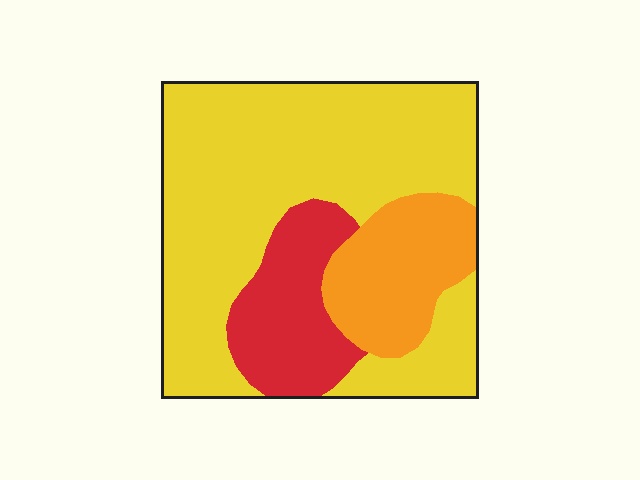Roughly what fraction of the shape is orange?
Orange takes up less than a quarter of the shape.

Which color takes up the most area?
Yellow, at roughly 65%.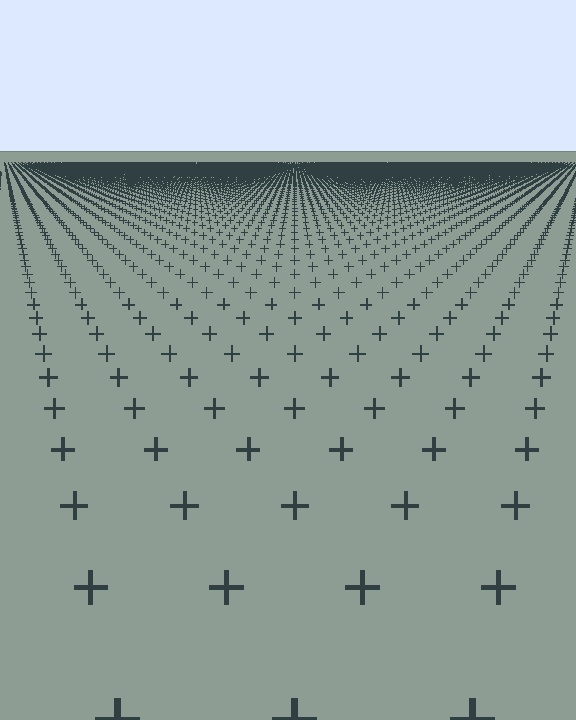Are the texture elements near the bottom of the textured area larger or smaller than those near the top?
Larger. Near the bottom, elements are closer to the viewer and appear at a bigger on-screen size.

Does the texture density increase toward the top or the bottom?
Density increases toward the top.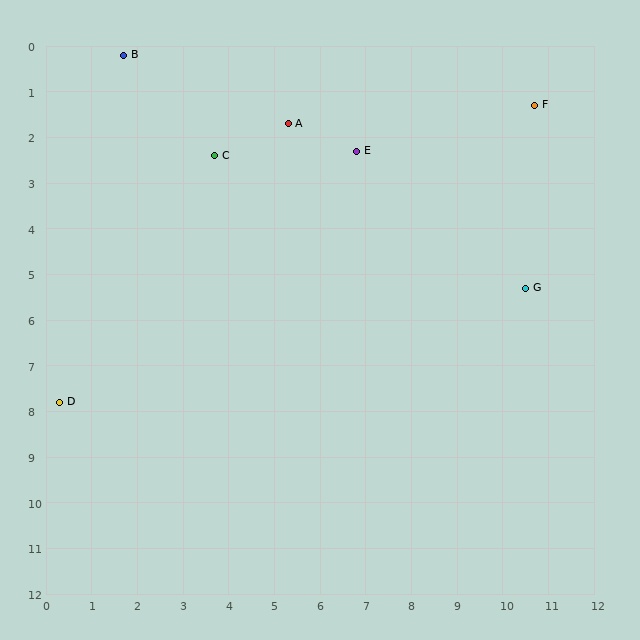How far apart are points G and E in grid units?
Points G and E are about 4.8 grid units apart.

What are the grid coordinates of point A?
Point A is at approximately (5.3, 1.7).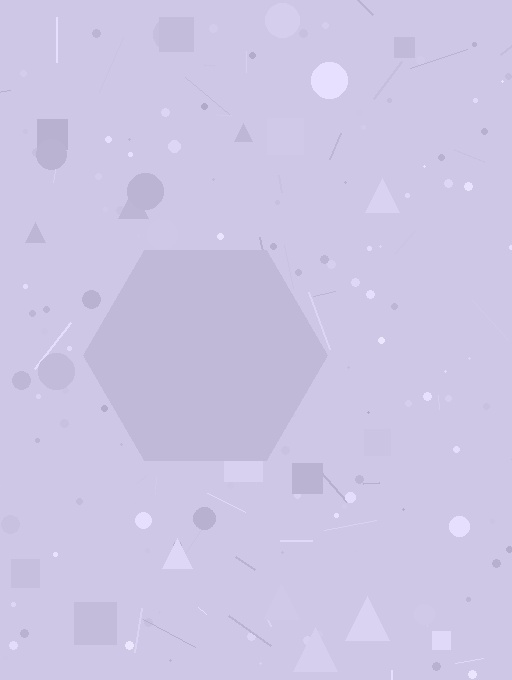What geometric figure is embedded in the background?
A hexagon is embedded in the background.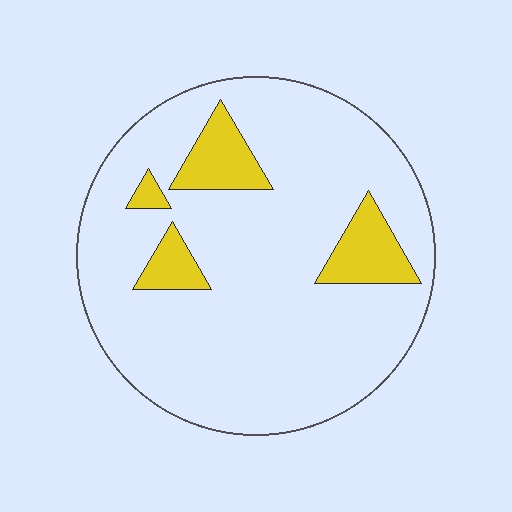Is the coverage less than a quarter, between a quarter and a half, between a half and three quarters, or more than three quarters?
Less than a quarter.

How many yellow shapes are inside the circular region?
4.